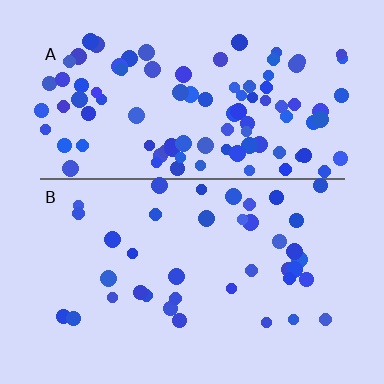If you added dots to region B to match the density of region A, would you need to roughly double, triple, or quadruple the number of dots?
Approximately double.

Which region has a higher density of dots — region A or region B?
A (the top).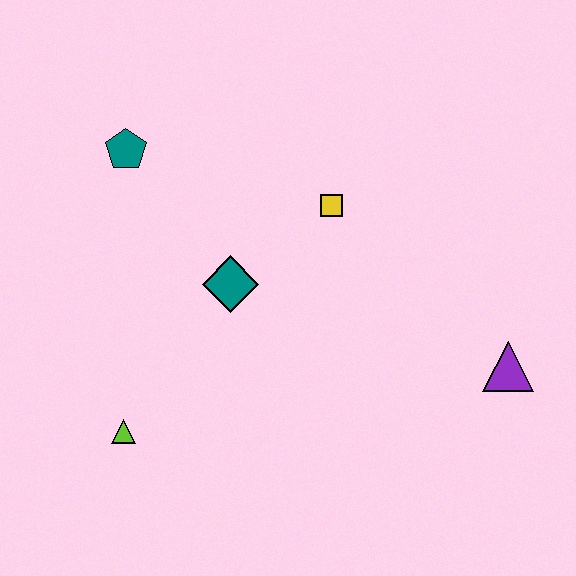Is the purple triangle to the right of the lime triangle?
Yes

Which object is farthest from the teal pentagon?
The purple triangle is farthest from the teal pentagon.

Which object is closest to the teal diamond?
The yellow square is closest to the teal diamond.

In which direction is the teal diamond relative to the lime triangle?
The teal diamond is above the lime triangle.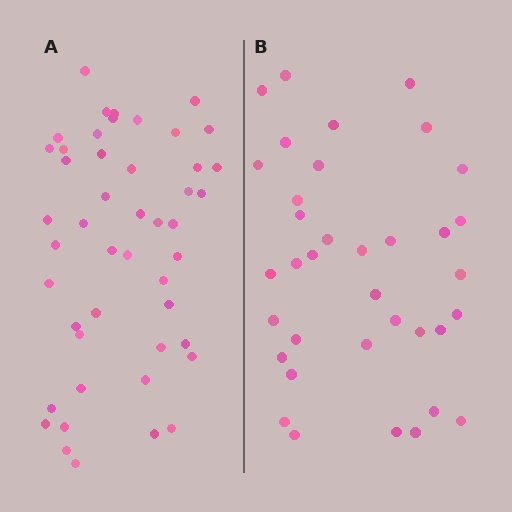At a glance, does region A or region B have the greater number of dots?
Region A (the left region) has more dots.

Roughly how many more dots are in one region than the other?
Region A has roughly 12 or so more dots than region B.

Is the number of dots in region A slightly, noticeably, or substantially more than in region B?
Region A has noticeably more, but not dramatically so. The ratio is roughly 1.3 to 1.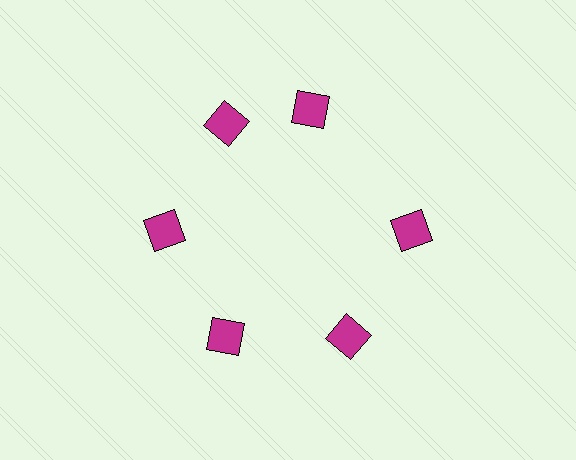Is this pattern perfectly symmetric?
No. The 6 magenta squares are arranged in a ring, but one element near the 1 o'clock position is rotated out of alignment along the ring, breaking the 6-fold rotational symmetry.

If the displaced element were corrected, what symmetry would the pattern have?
It would have 6-fold rotational symmetry — the pattern would map onto itself every 60 degrees.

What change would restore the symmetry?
The symmetry would be restored by rotating it back into even spacing with its neighbors so that all 6 squares sit at equal angles and equal distance from the center.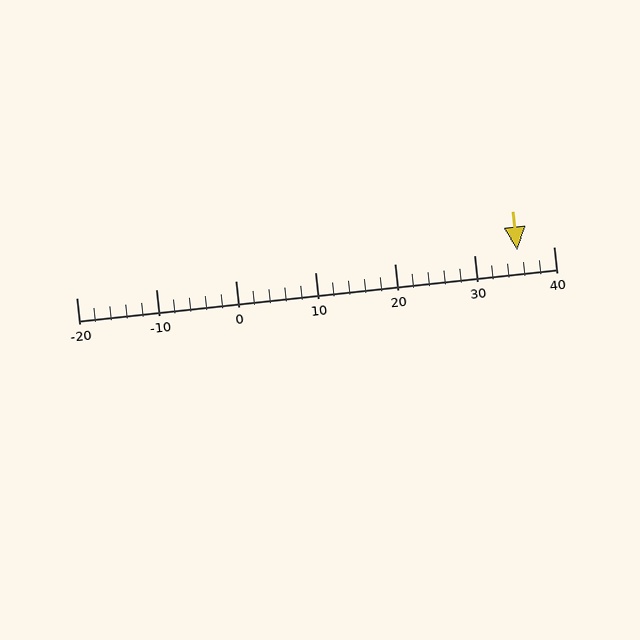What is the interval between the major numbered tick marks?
The major tick marks are spaced 10 units apart.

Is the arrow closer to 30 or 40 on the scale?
The arrow is closer to 40.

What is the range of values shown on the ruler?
The ruler shows values from -20 to 40.